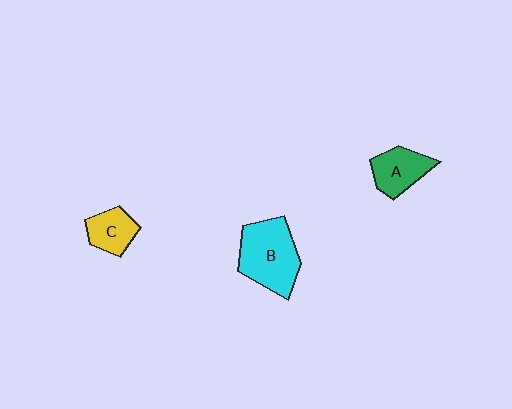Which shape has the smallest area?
Shape C (yellow).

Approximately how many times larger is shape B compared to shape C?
Approximately 2.0 times.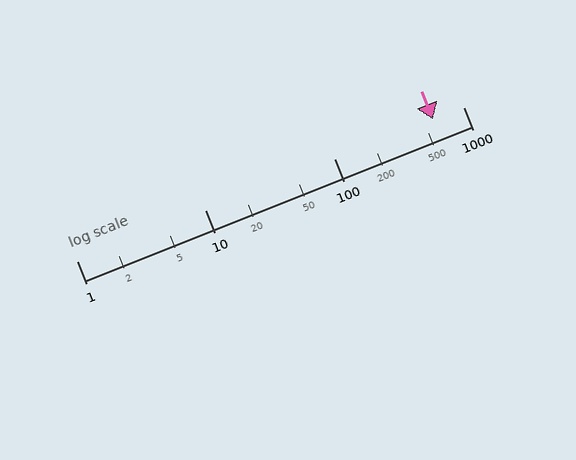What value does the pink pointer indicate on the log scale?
The pointer indicates approximately 580.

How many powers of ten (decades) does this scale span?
The scale spans 3 decades, from 1 to 1000.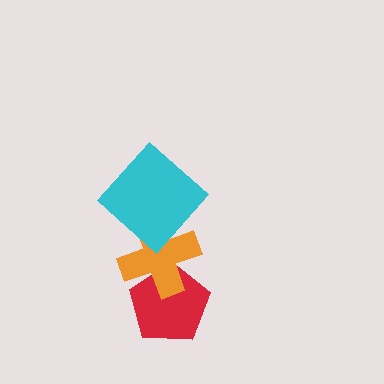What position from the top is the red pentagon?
The red pentagon is 3rd from the top.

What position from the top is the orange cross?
The orange cross is 2nd from the top.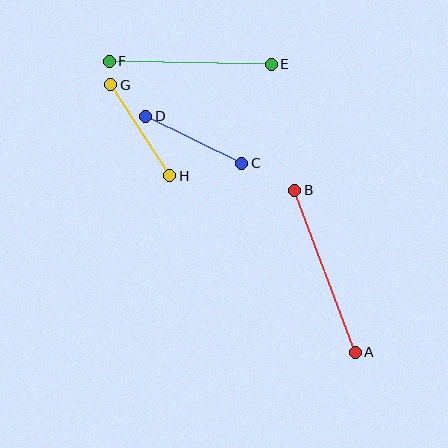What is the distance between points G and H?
The distance is approximately 108 pixels.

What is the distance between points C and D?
The distance is approximately 107 pixels.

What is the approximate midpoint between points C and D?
The midpoint is at approximately (194, 140) pixels.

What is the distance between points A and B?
The distance is approximately 173 pixels.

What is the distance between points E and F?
The distance is approximately 162 pixels.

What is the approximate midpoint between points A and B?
The midpoint is at approximately (325, 271) pixels.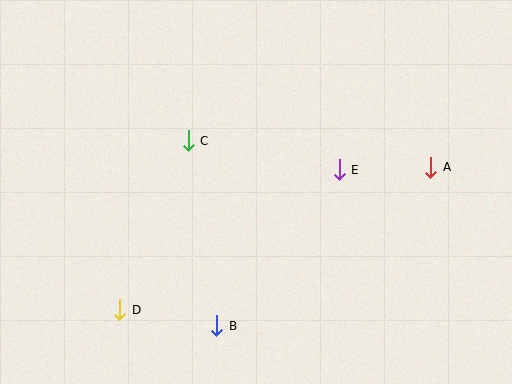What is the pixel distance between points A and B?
The distance between A and B is 266 pixels.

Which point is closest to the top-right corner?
Point A is closest to the top-right corner.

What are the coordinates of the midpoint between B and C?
The midpoint between B and C is at (203, 233).